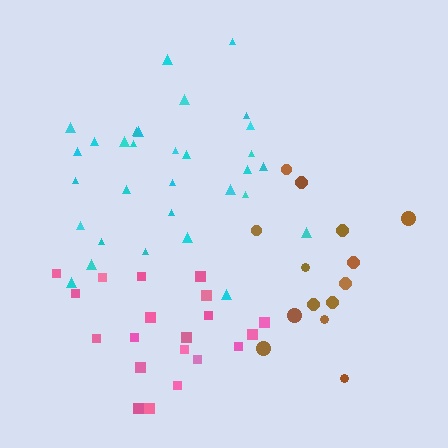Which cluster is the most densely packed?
Pink.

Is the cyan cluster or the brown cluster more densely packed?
Cyan.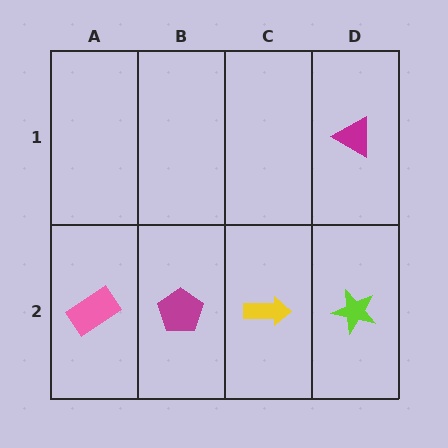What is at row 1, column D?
A magenta triangle.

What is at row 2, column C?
A yellow arrow.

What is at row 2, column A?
A pink rectangle.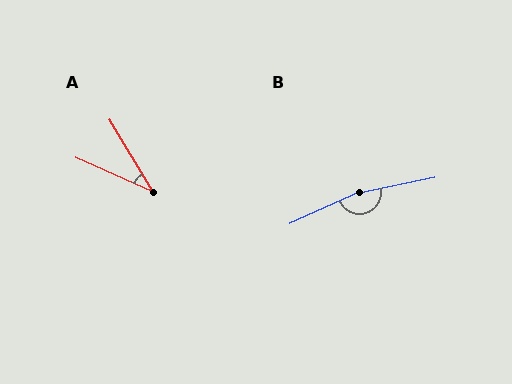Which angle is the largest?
B, at approximately 167 degrees.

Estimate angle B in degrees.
Approximately 167 degrees.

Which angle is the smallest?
A, at approximately 35 degrees.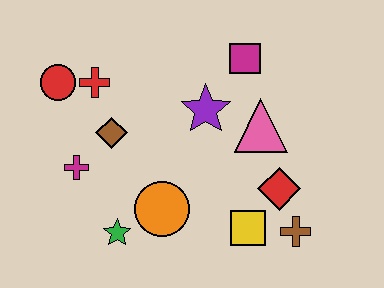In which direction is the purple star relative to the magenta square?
The purple star is below the magenta square.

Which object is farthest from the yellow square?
The red circle is farthest from the yellow square.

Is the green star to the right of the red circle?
Yes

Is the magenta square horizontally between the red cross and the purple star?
No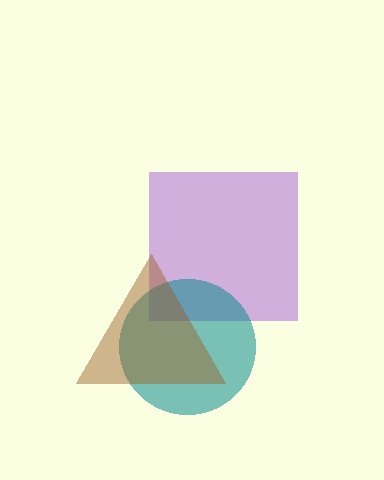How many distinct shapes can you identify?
There are 3 distinct shapes: a purple square, a teal circle, a brown triangle.